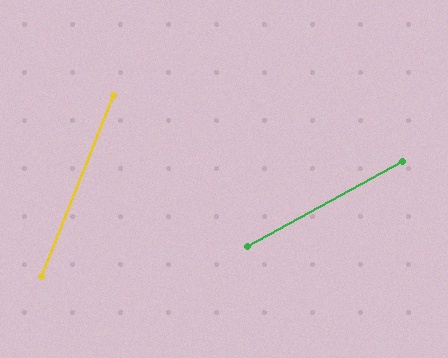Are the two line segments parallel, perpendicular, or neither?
Neither parallel nor perpendicular — they differ by about 40°.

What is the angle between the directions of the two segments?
Approximately 40 degrees.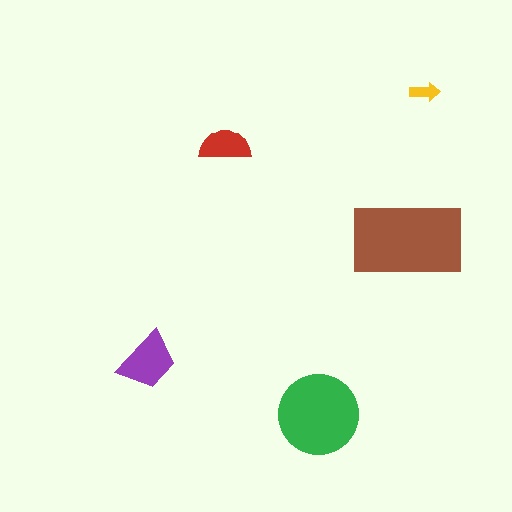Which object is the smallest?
The yellow arrow.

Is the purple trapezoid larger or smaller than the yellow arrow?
Larger.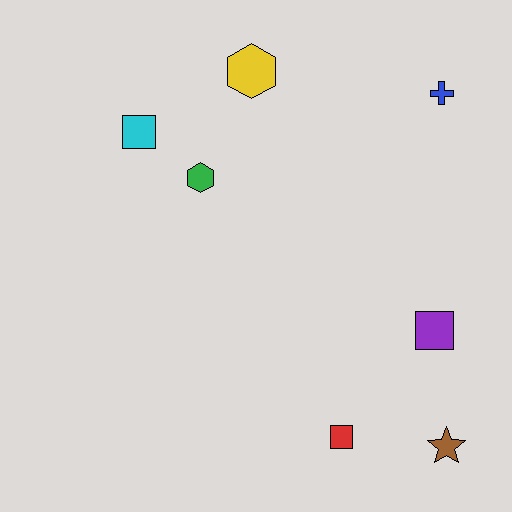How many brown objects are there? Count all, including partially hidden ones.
There is 1 brown object.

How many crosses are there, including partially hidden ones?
There is 1 cross.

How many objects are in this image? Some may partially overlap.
There are 7 objects.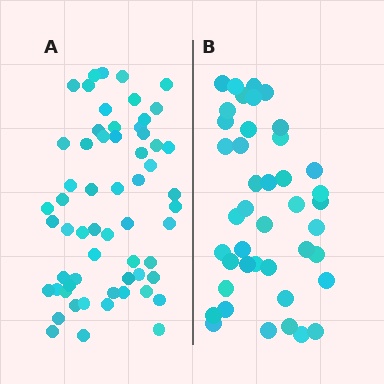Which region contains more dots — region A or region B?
Region A (the left region) has more dots.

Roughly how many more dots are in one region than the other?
Region A has approximately 20 more dots than region B.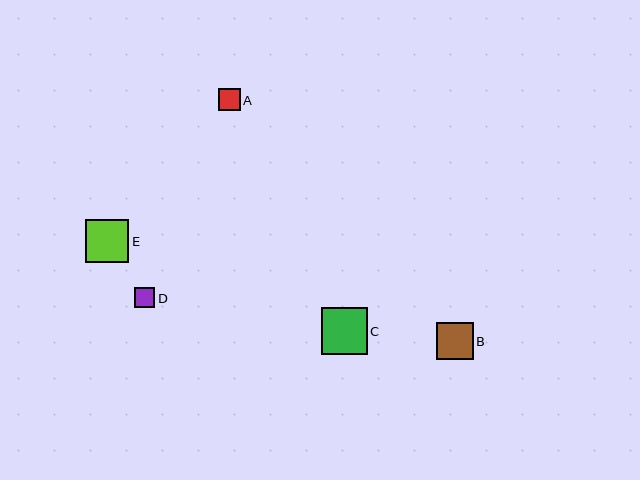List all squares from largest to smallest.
From largest to smallest: C, E, B, A, D.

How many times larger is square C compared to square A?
Square C is approximately 2.1 times the size of square A.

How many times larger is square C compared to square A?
Square C is approximately 2.1 times the size of square A.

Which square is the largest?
Square C is the largest with a size of approximately 46 pixels.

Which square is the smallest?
Square D is the smallest with a size of approximately 20 pixels.